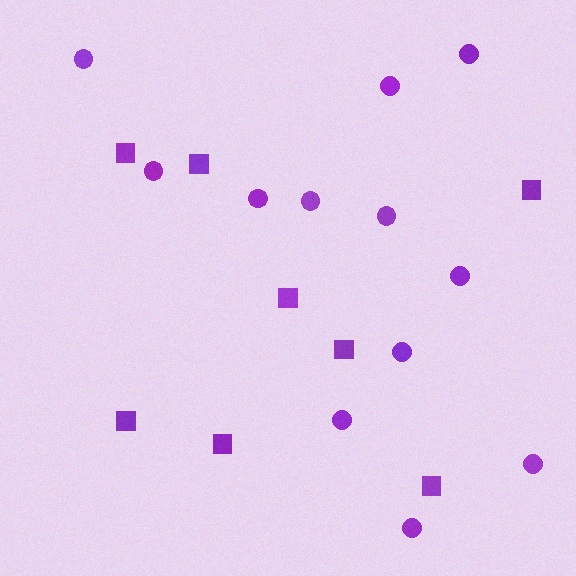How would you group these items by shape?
There are 2 groups: one group of squares (8) and one group of circles (12).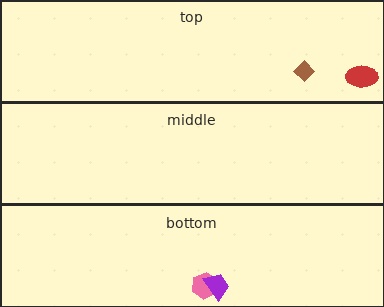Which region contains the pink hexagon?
The bottom region.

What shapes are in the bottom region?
The pink hexagon, the purple trapezoid.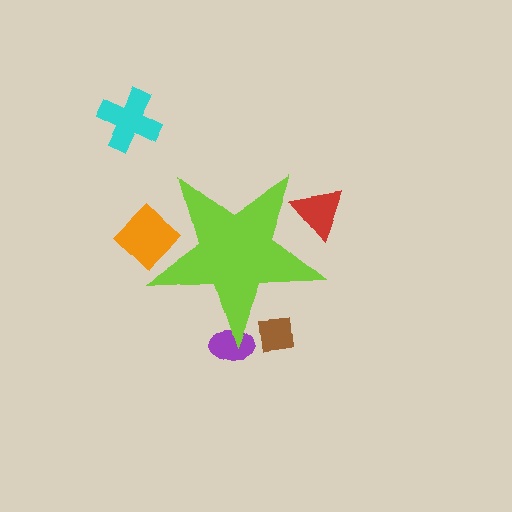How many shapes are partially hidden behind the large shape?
4 shapes are partially hidden.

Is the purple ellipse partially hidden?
Yes, the purple ellipse is partially hidden behind the lime star.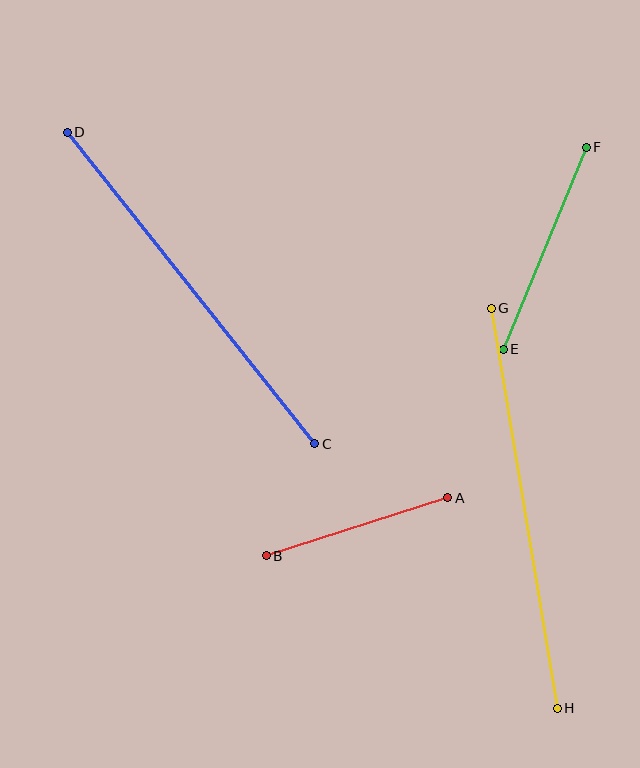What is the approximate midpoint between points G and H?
The midpoint is at approximately (524, 508) pixels.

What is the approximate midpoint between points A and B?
The midpoint is at approximately (357, 527) pixels.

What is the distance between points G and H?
The distance is approximately 405 pixels.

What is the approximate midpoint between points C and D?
The midpoint is at approximately (191, 288) pixels.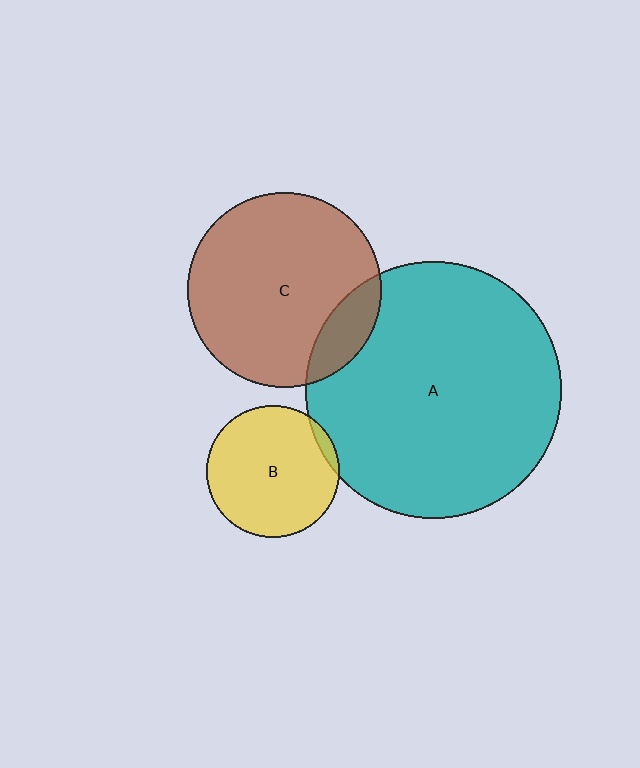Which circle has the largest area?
Circle A (teal).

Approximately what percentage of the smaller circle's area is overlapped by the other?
Approximately 15%.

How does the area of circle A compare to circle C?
Approximately 1.7 times.